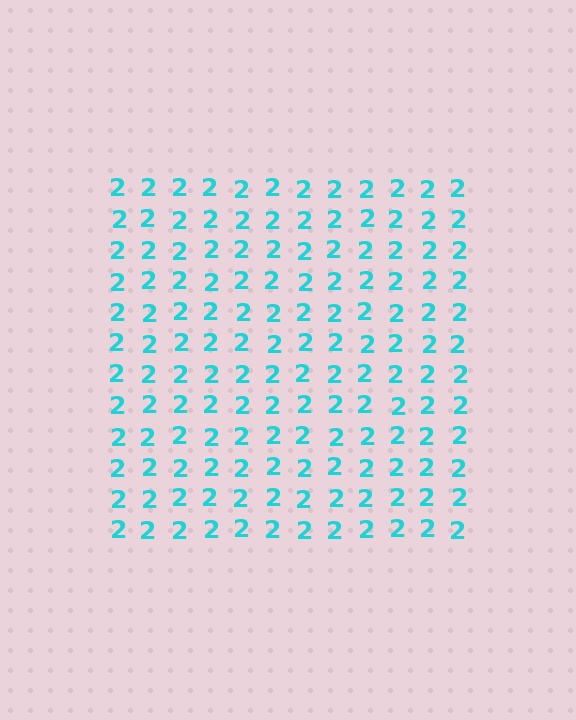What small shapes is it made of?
It is made of small digit 2's.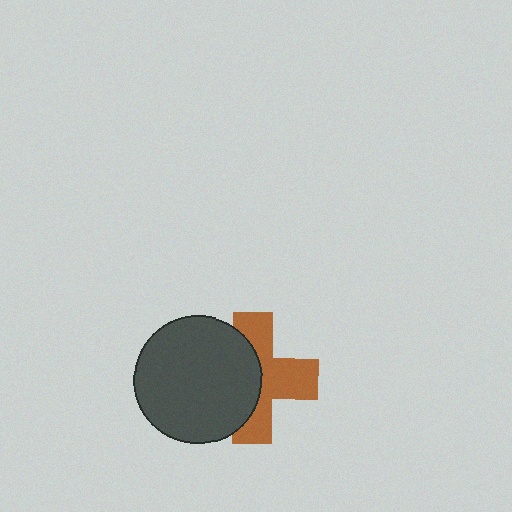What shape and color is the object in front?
The object in front is a dark gray circle.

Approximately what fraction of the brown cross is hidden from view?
Roughly 47% of the brown cross is hidden behind the dark gray circle.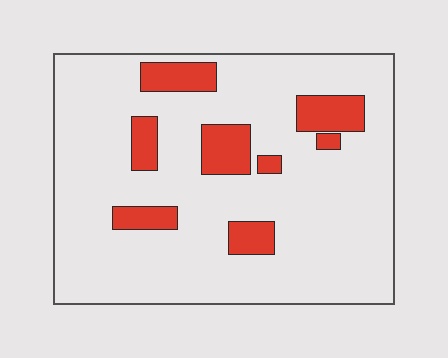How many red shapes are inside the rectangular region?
8.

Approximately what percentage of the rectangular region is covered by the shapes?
Approximately 15%.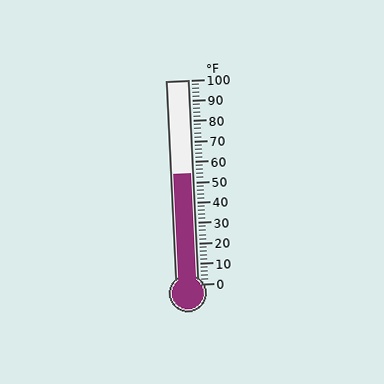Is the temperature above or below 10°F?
The temperature is above 10°F.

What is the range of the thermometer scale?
The thermometer scale ranges from 0°F to 100°F.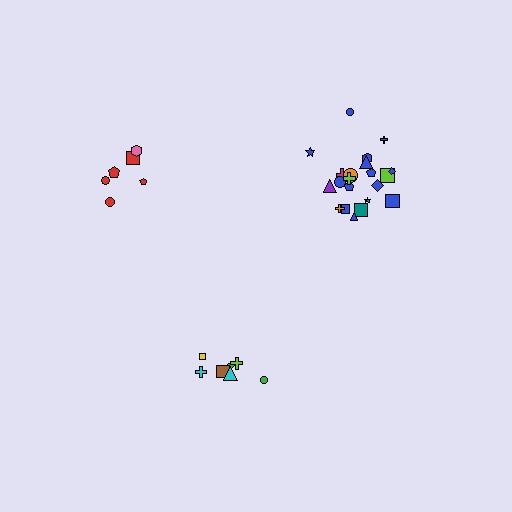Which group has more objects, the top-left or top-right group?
The top-right group.